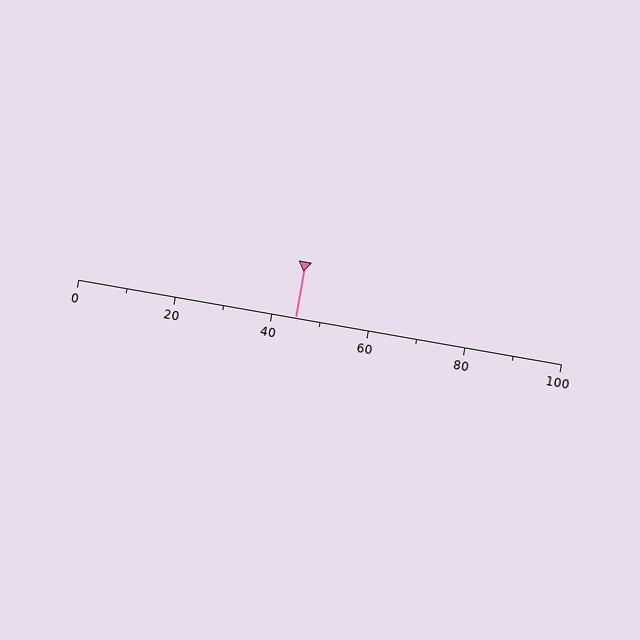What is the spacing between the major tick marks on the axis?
The major ticks are spaced 20 apart.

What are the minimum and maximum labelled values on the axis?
The axis runs from 0 to 100.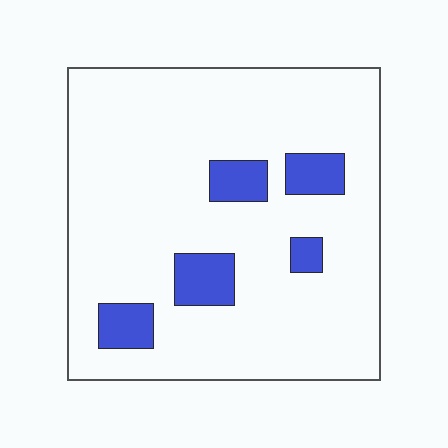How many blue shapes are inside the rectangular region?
5.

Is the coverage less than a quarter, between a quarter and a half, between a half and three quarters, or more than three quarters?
Less than a quarter.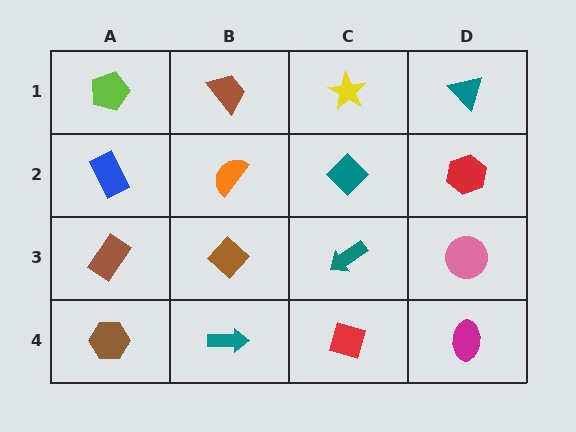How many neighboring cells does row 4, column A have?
2.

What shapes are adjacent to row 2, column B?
A brown trapezoid (row 1, column B), a brown diamond (row 3, column B), a blue rectangle (row 2, column A), a teal diamond (row 2, column C).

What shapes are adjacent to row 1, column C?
A teal diamond (row 2, column C), a brown trapezoid (row 1, column B), a teal triangle (row 1, column D).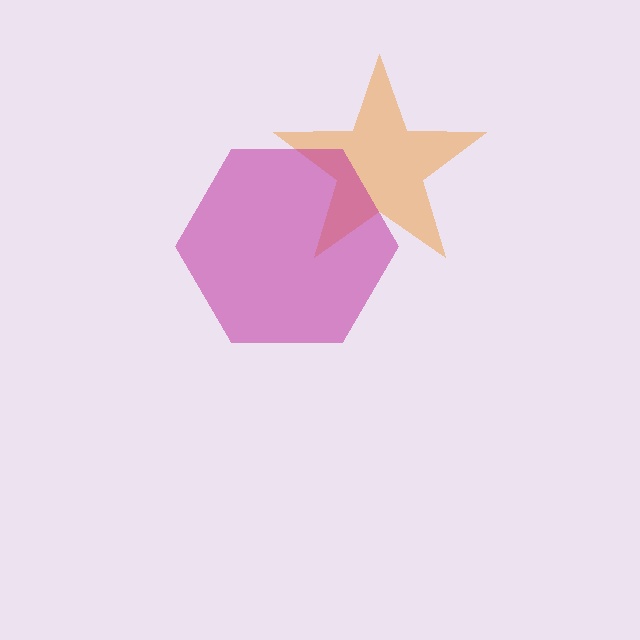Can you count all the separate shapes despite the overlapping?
Yes, there are 2 separate shapes.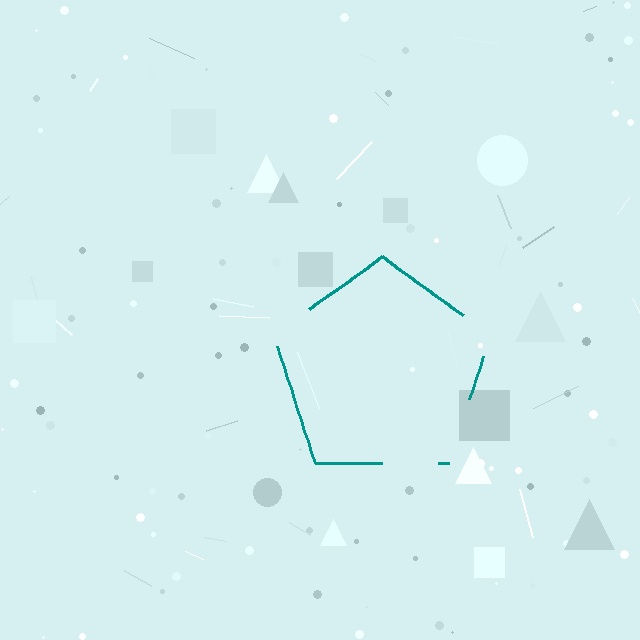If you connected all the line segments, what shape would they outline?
They would outline a pentagon.